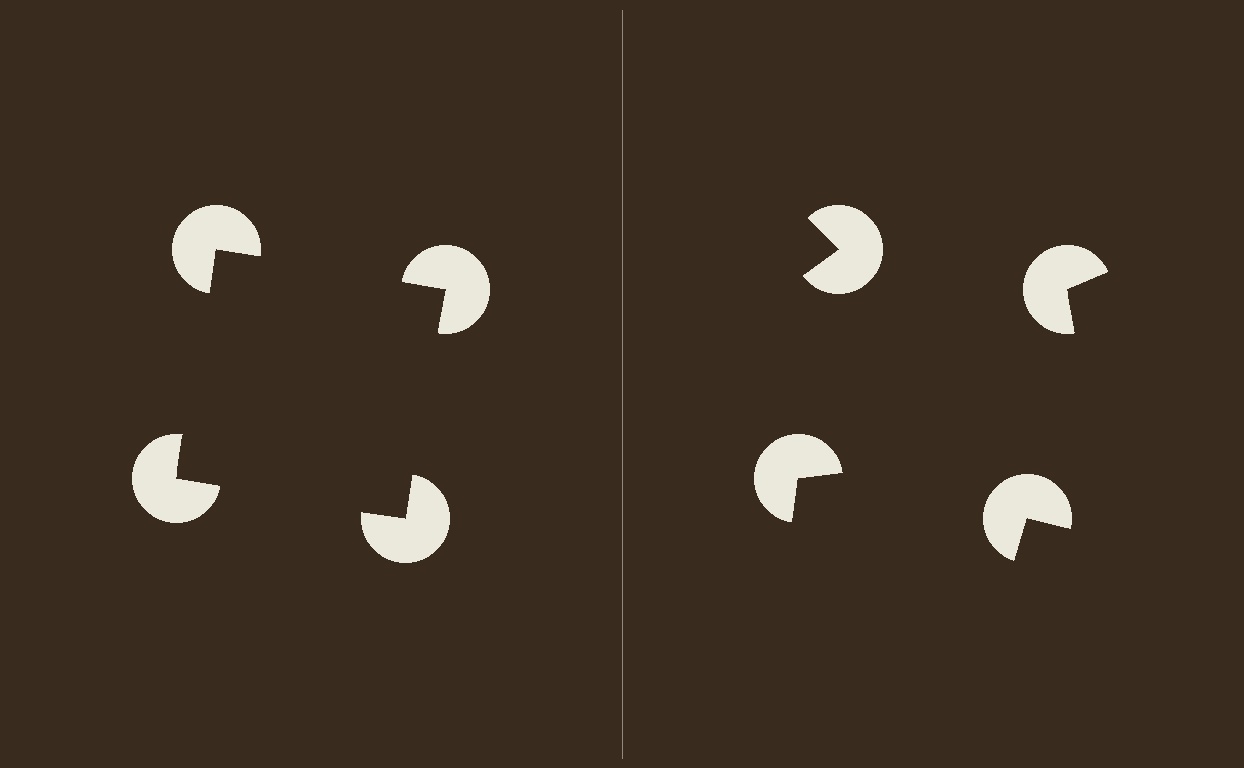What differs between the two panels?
The pac-man discs are positioned identically on both sides; only the wedge orientations differ. On the left they align to a square; on the right they are misaligned.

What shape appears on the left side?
An illusory square.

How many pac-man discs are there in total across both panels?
8 — 4 on each side.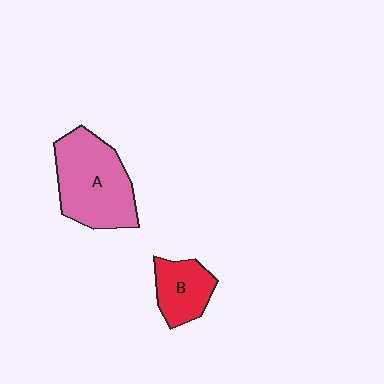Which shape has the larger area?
Shape A (pink).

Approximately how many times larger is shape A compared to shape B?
Approximately 2.0 times.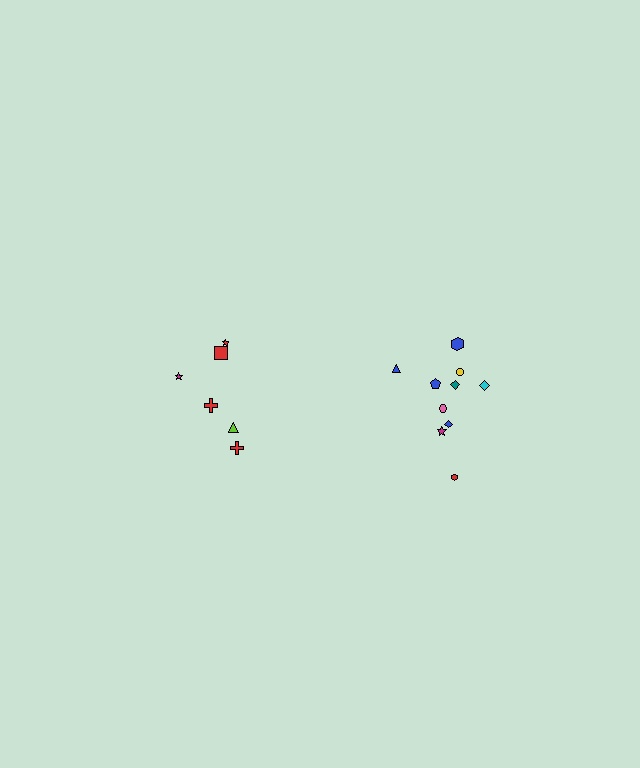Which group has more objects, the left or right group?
The right group.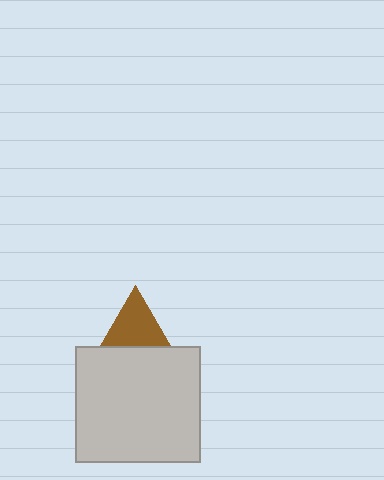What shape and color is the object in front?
The object in front is a light gray rectangle.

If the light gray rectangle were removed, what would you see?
You would see the complete brown triangle.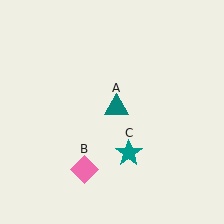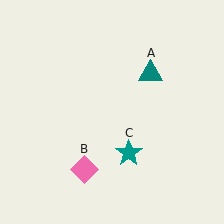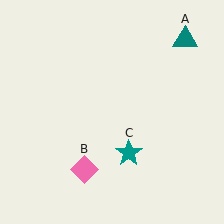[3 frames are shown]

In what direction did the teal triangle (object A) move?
The teal triangle (object A) moved up and to the right.